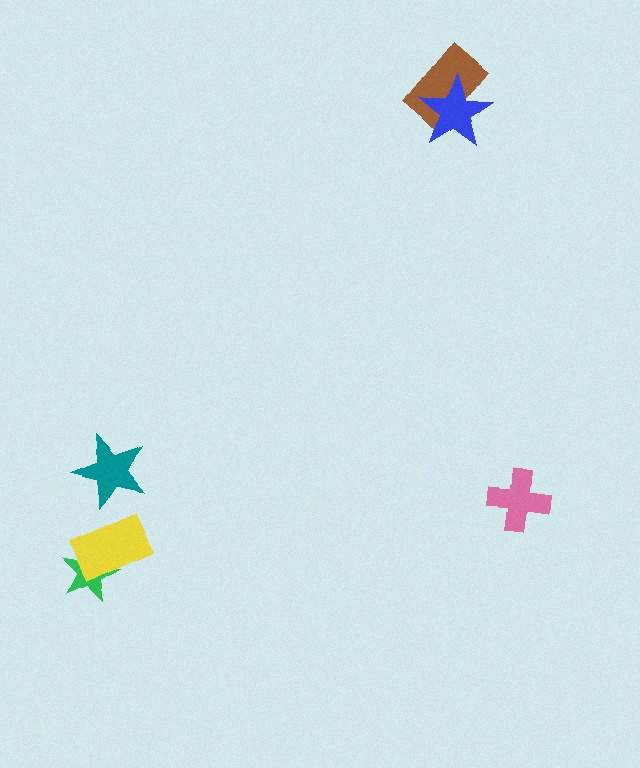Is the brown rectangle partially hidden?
Yes, it is partially covered by another shape.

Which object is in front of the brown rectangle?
The blue star is in front of the brown rectangle.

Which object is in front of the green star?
The yellow rectangle is in front of the green star.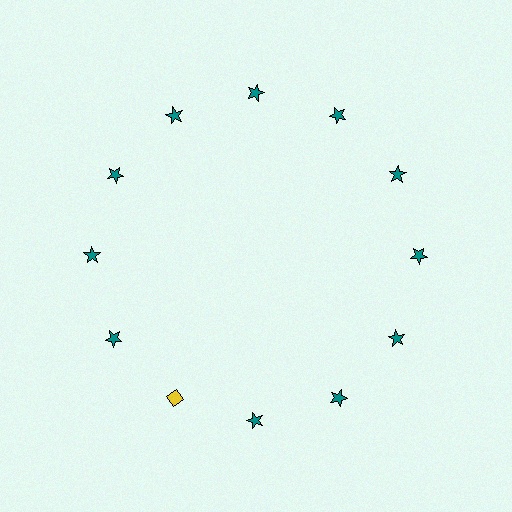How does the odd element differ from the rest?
It differs in both color (yellow instead of teal) and shape (diamond instead of star).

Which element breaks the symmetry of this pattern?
The yellow diamond at roughly the 7 o'clock position breaks the symmetry. All other shapes are teal stars.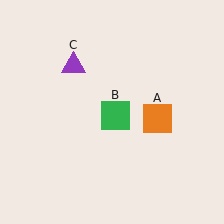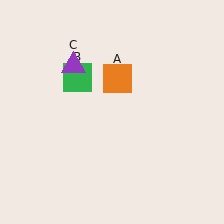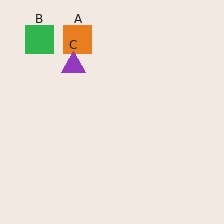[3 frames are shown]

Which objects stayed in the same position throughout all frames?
Purple triangle (object C) remained stationary.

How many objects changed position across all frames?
2 objects changed position: orange square (object A), green square (object B).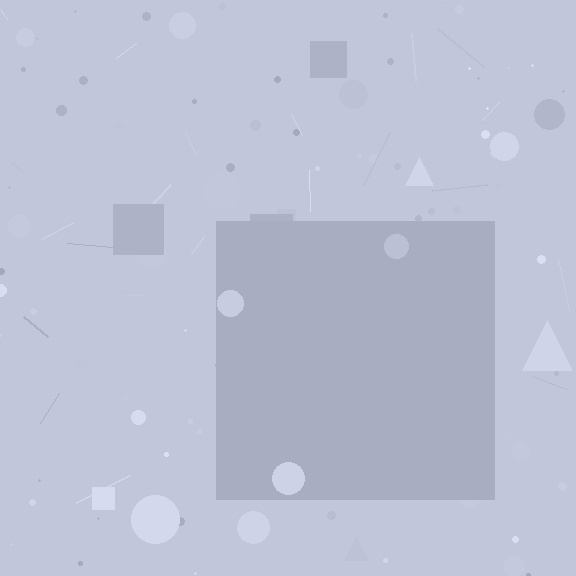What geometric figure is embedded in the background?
A square is embedded in the background.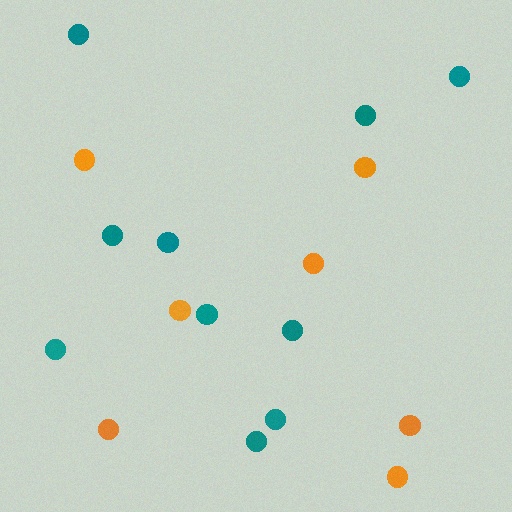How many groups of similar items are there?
There are 2 groups: one group of orange circles (7) and one group of teal circles (10).